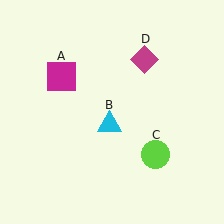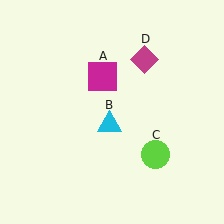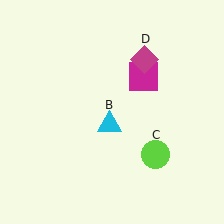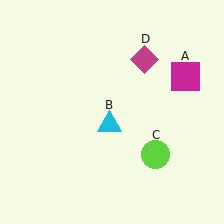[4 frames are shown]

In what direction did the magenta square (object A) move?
The magenta square (object A) moved right.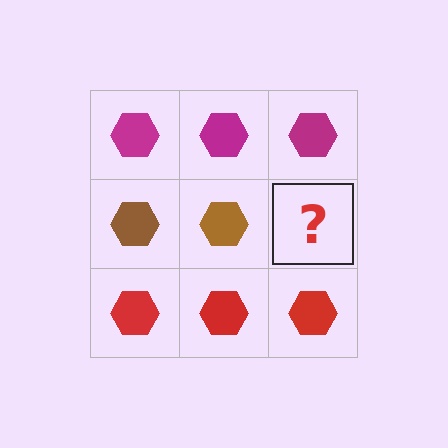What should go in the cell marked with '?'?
The missing cell should contain a brown hexagon.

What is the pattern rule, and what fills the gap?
The rule is that each row has a consistent color. The gap should be filled with a brown hexagon.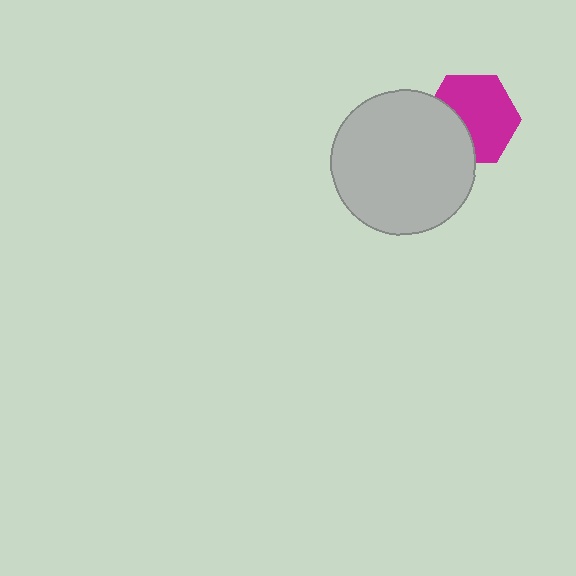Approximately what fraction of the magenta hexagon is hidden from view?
Roughly 33% of the magenta hexagon is hidden behind the light gray circle.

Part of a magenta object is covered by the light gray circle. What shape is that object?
It is a hexagon.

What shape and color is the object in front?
The object in front is a light gray circle.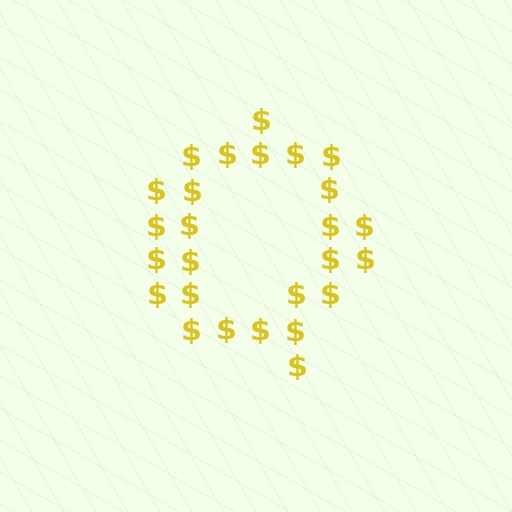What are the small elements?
The small elements are dollar signs.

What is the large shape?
The large shape is the letter Q.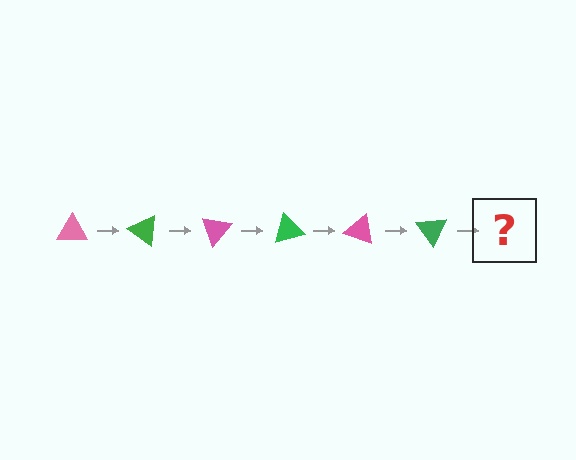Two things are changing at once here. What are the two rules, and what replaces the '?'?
The two rules are that it rotates 35 degrees each step and the color cycles through pink and green. The '?' should be a pink triangle, rotated 210 degrees from the start.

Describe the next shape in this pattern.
It should be a pink triangle, rotated 210 degrees from the start.